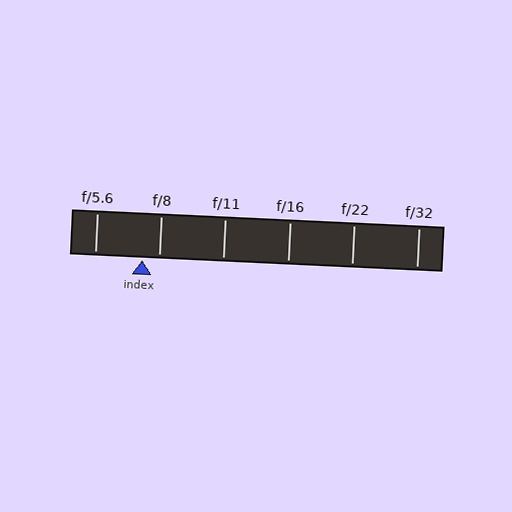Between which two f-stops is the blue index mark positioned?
The index mark is between f/5.6 and f/8.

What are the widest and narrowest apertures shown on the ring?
The widest aperture shown is f/5.6 and the narrowest is f/32.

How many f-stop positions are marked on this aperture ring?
There are 6 f-stop positions marked.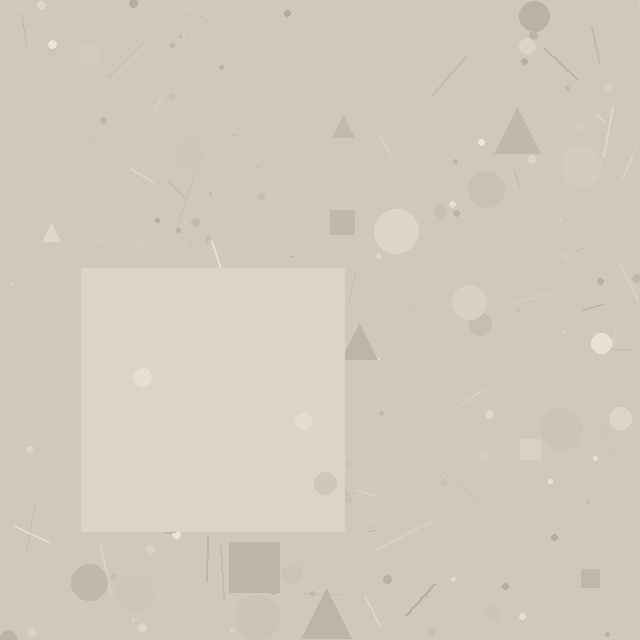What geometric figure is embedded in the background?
A square is embedded in the background.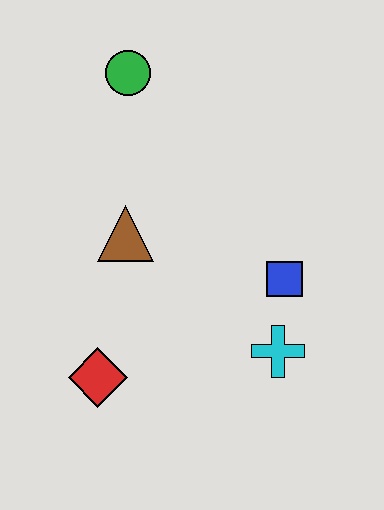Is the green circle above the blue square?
Yes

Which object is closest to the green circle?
The brown triangle is closest to the green circle.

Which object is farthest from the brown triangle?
The cyan cross is farthest from the brown triangle.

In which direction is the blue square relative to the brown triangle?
The blue square is to the right of the brown triangle.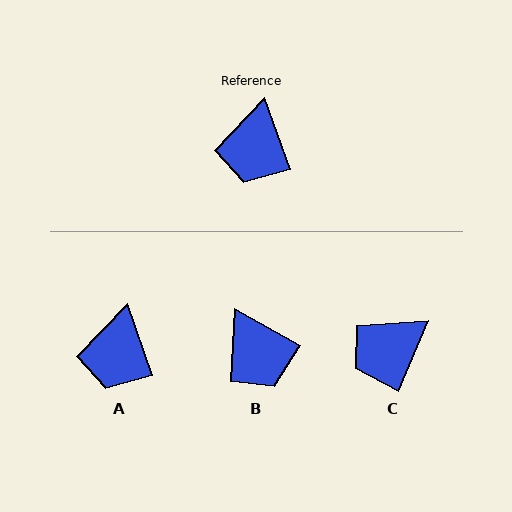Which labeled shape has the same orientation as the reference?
A.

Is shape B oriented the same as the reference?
No, it is off by about 42 degrees.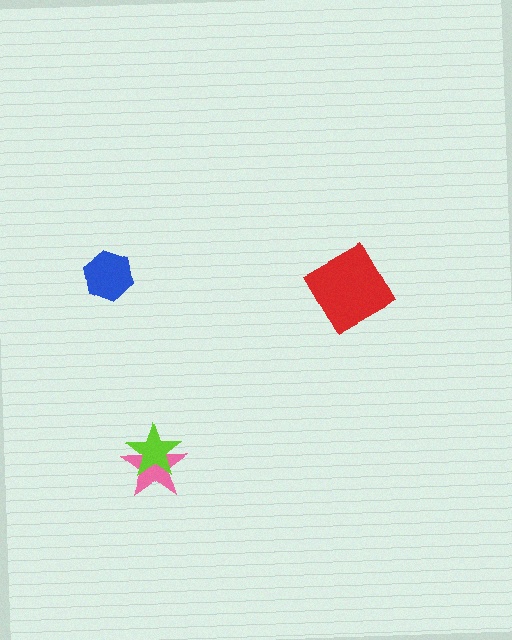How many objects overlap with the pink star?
1 object overlaps with the pink star.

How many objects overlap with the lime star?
1 object overlaps with the lime star.